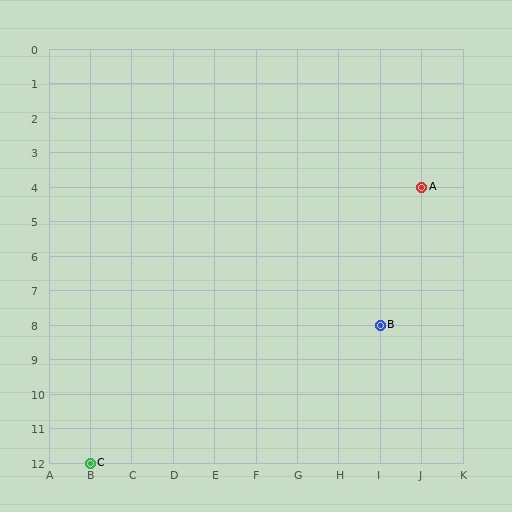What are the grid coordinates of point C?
Point C is at grid coordinates (B, 12).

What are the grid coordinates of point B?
Point B is at grid coordinates (I, 8).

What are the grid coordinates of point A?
Point A is at grid coordinates (J, 4).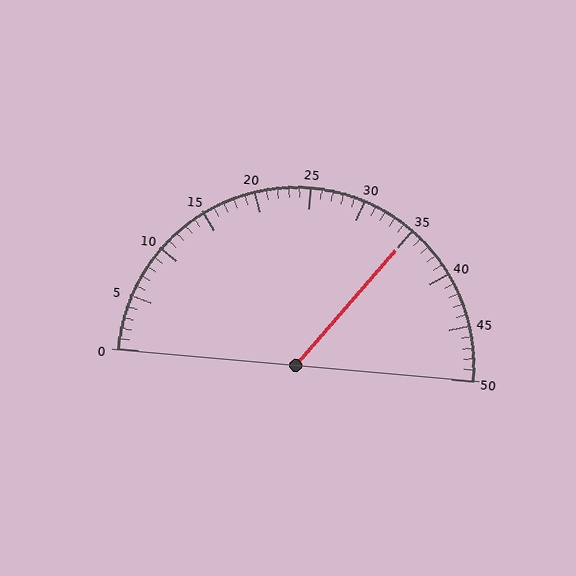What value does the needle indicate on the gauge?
The needle indicates approximately 35.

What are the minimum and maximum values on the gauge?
The gauge ranges from 0 to 50.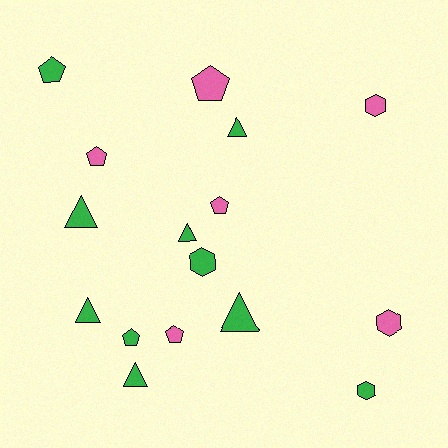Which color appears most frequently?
Green, with 10 objects.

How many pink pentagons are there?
There are 4 pink pentagons.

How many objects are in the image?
There are 16 objects.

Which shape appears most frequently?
Pentagon, with 6 objects.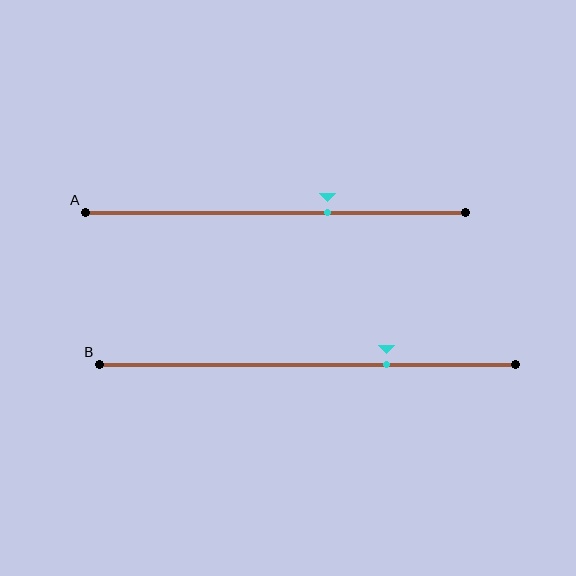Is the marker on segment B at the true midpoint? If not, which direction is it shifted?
No, the marker on segment B is shifted to the right by about 19% of the segment length.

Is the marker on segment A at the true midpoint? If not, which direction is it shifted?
No, the marker on segment A is shifted to the right by about 14% of the segment length.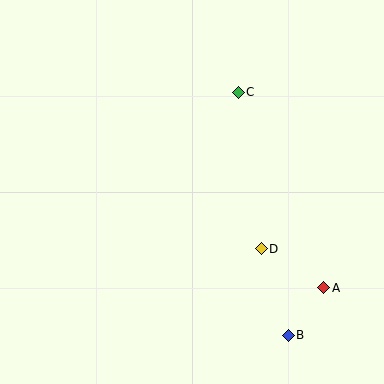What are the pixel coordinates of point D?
Point D is at (261, 249).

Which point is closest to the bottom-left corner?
Point B is closest to the bottom-left corner.